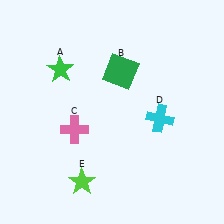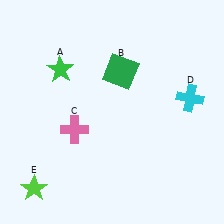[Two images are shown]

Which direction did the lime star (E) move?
The lime star (E) moved left.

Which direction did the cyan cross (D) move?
The cyan cross (D) moved right.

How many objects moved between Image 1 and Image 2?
2 objects moved between the two images.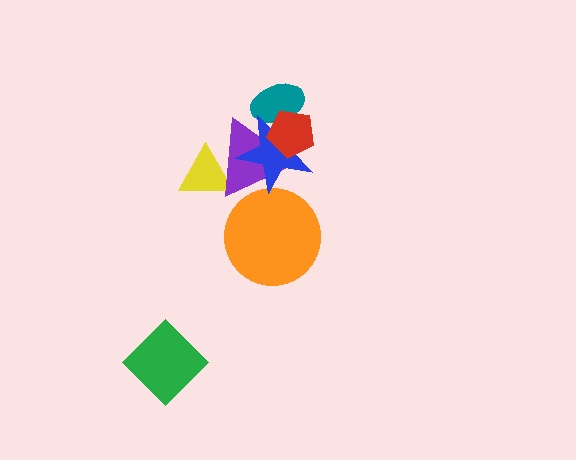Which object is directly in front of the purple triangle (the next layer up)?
The orange circle is directly in front of the purple triangle.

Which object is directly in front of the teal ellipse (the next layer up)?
The blue star is directly in front of the teal ellipse.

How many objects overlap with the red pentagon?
3 objects overlap with the red pentagon.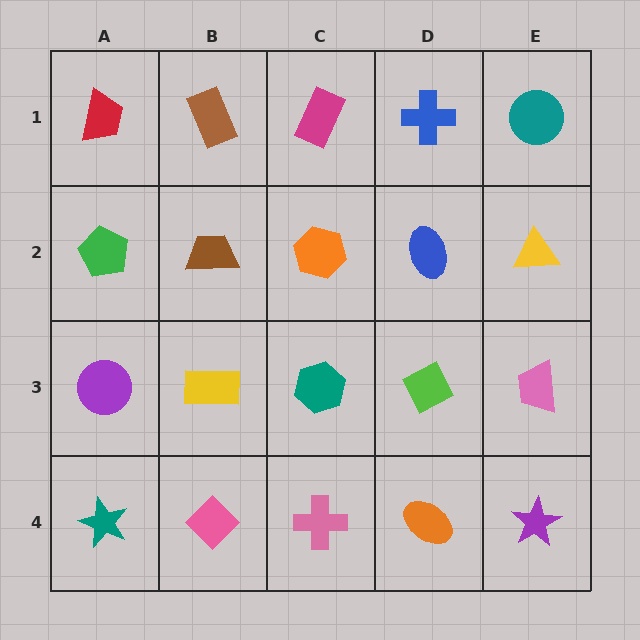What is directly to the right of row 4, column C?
An orange ellipse.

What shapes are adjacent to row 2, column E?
A teal circle (row 1, column E), a pink trapezoid (row 3, column E), a blue ellipse (row 2, column D).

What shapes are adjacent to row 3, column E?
A yellow triangle (row 2, column E), a purple star (row 4, column E), a lime diamond (row 3, column D).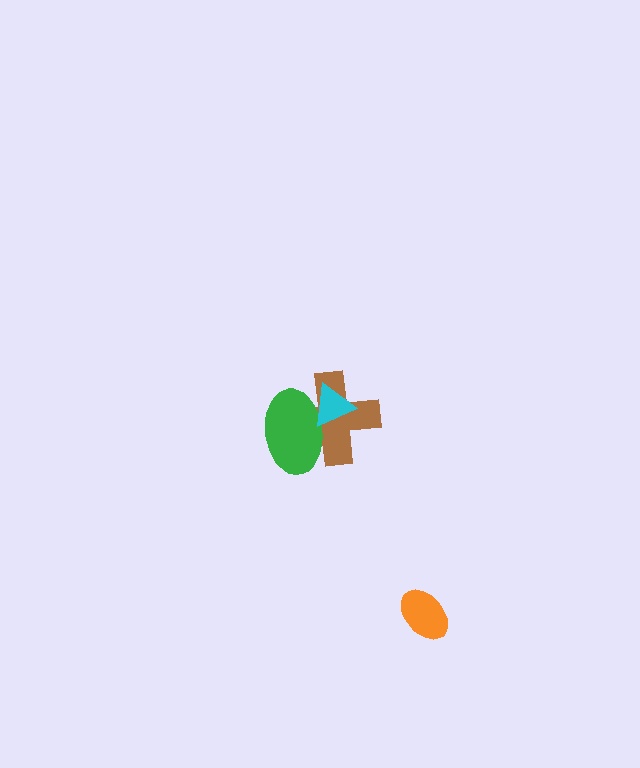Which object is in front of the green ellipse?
The cyan triangle is in front of the green ellipse.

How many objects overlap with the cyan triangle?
2 objects overlap with the cyan triangle.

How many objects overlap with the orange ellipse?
0 objects overlap with the orange ellipse.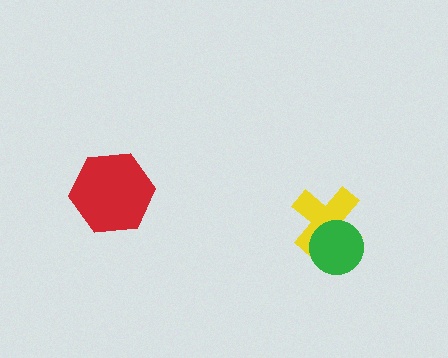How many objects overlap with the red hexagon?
0 objects overlap with the red hexagon.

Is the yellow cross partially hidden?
Yes, it is partially covered by another shape.